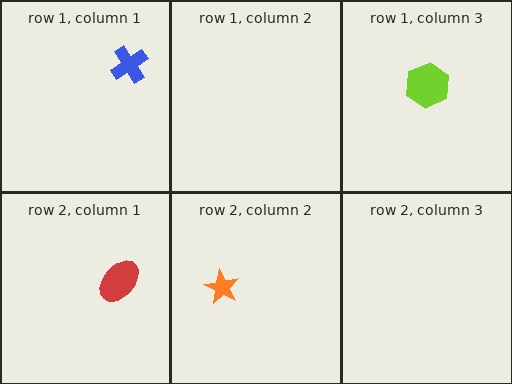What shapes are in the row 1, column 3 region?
The lime hexagon.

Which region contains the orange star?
The row 2, column 2 region.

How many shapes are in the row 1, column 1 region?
1.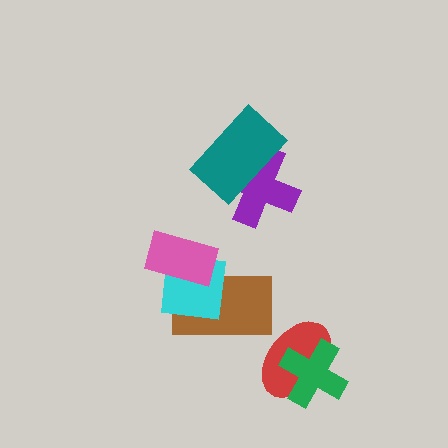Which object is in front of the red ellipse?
The green cross is in front of the red ellipse.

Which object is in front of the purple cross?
The teal rectangle is in front of the purple cross.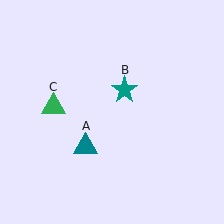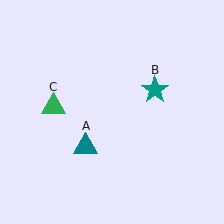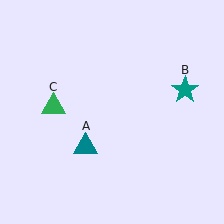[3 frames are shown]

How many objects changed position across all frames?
1 object changed position: teal star (object B).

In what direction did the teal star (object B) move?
The teal star (object B) moved right.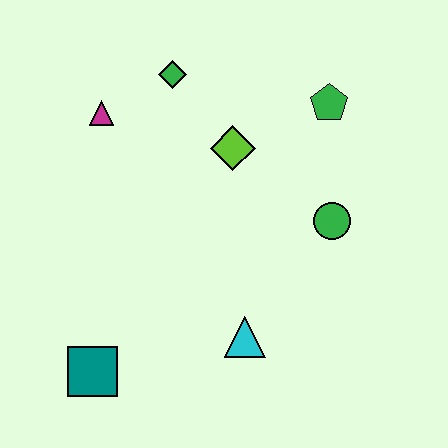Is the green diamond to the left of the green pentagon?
Yes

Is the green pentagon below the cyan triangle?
No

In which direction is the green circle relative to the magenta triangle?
The green circle is to the right of the magenta triangle.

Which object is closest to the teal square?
The cyan triangle is closest to the teal square.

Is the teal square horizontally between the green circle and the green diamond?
No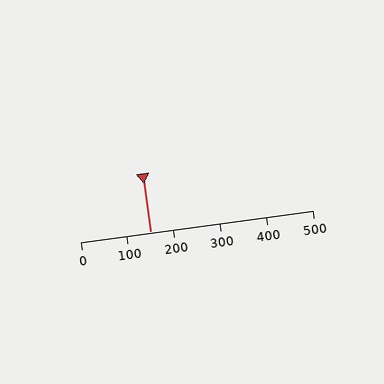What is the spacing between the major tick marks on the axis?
The major ticks are spaced 100 apart.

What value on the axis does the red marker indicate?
The marker indicates approximately 150.